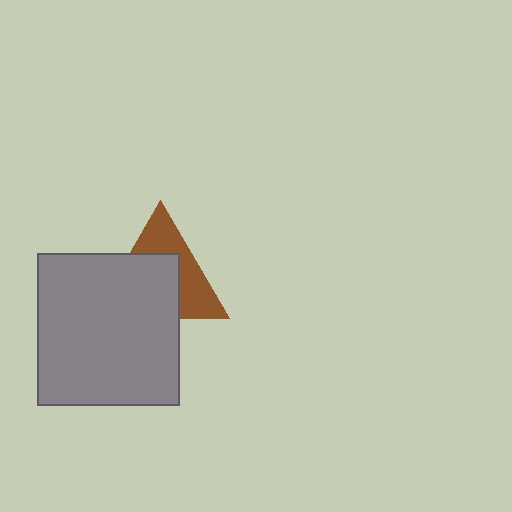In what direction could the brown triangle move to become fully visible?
The brown triangle could move up. That would shift it out from behind the gray rectangle entirely.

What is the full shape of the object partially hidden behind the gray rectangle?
The partially hidden object is a brown triangle.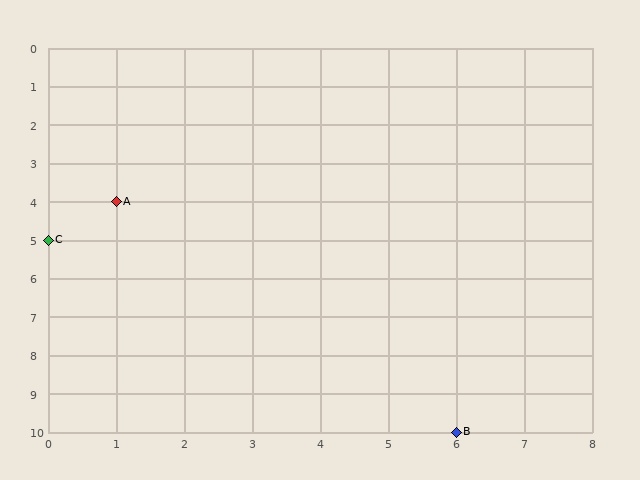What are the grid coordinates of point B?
Point B is at grid coordinates (6, 10).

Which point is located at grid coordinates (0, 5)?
Point C is at (0, 5).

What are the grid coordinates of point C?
Point C is at grid coordinates (0, 5).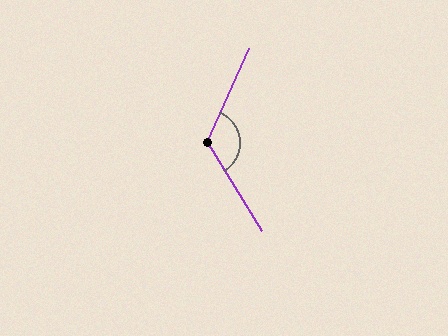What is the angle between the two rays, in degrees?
Approximately 124 degrees.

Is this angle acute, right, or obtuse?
It is obtuse.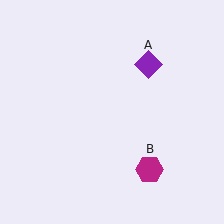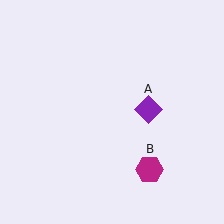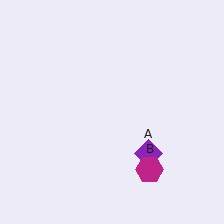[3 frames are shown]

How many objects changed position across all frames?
1 object changed position: purple diamond (object A).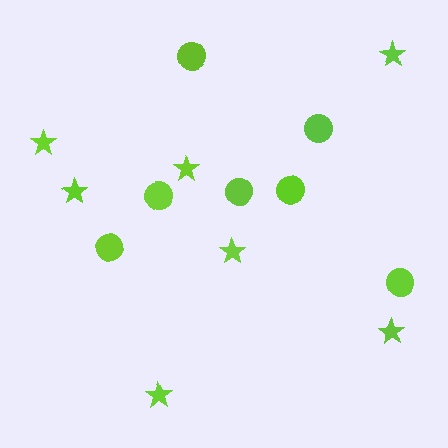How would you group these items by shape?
There are 2 groups: one group of stars (7) and one group of circles (7).